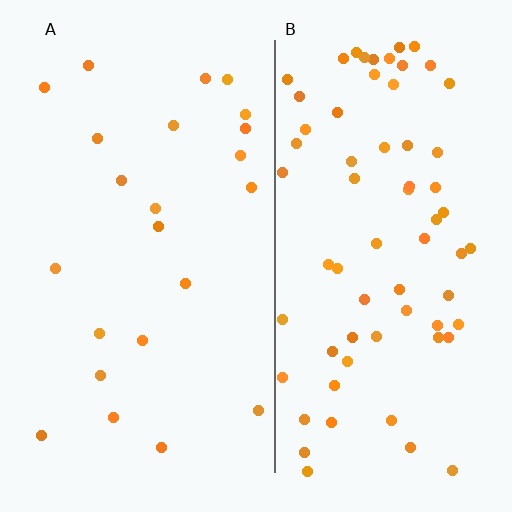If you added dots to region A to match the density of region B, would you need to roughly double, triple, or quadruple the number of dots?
Approximately triple.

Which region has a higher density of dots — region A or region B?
B (the right).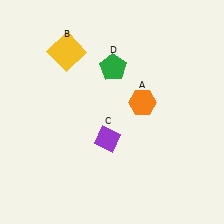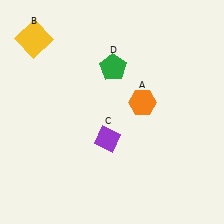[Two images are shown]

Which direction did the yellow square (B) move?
The yellow square (B) moved left.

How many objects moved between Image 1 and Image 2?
1 object moved between the two images.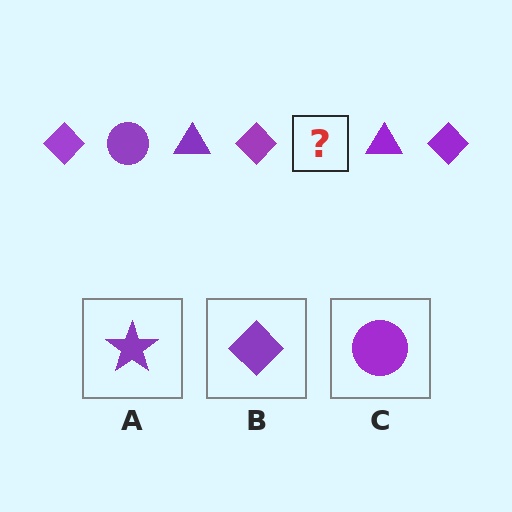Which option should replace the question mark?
Option C.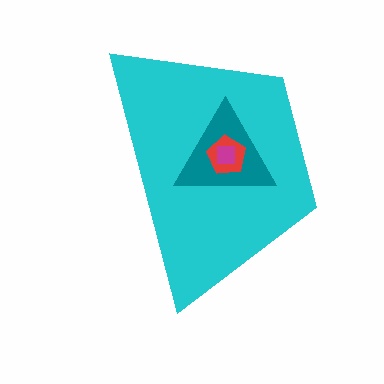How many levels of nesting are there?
4.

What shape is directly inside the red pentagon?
The magenta square.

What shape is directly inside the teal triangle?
The red pentagon.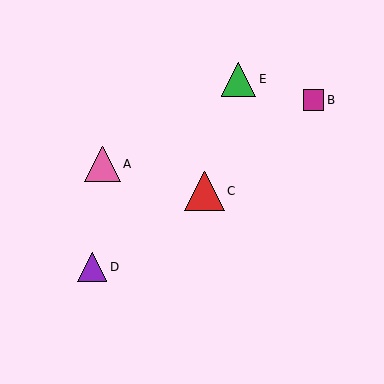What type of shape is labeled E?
Shape E is a green triangle.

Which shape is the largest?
The red triangle (labeled C) is the largest.